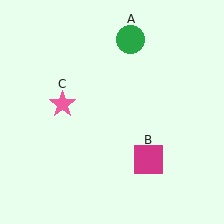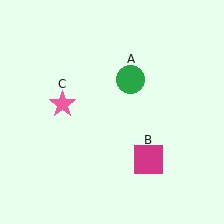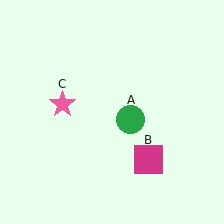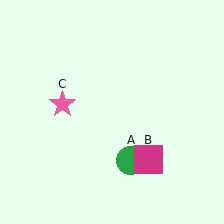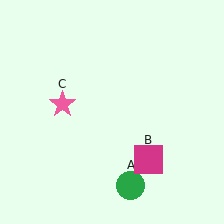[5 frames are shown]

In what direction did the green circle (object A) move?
The green circle (object A) moved down.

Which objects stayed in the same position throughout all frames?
Magenta square (object B) and pink star (object C) remained stationary.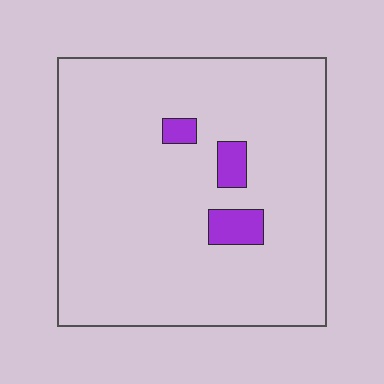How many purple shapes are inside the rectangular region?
3.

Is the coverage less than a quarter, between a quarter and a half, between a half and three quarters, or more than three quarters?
Less than a quarter.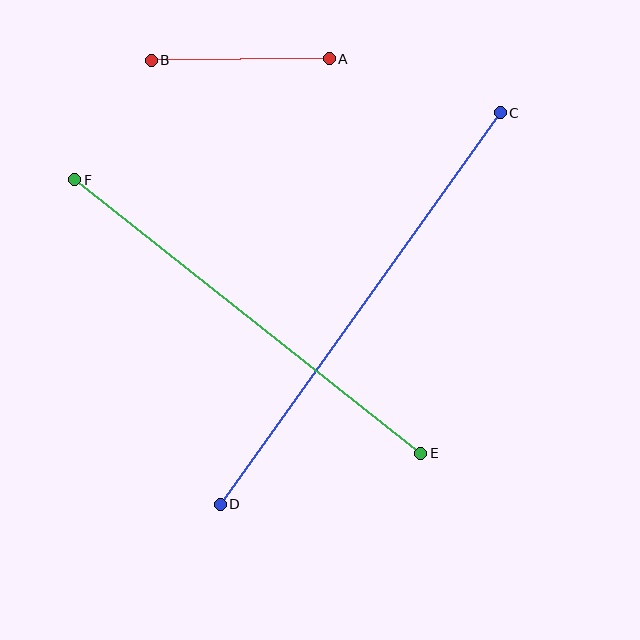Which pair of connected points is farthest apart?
Points C and D are farthest apart.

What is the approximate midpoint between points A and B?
The midpoint is at approximately (240, 59) pixels.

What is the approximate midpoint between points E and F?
The midpoint is at approximately (248, 316) pixels.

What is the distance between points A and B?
The distance is approximately 178 pixels.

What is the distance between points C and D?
The distance is approximately 481 pixels.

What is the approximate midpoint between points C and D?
The midpoint is at approximately (360, 308) pixels.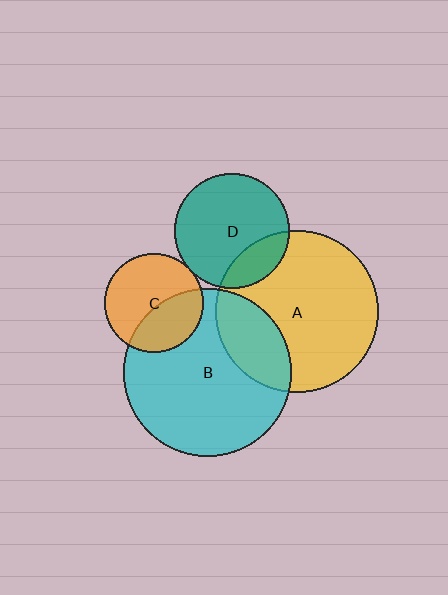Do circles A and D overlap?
Yes.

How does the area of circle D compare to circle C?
Approximately 1.4 times.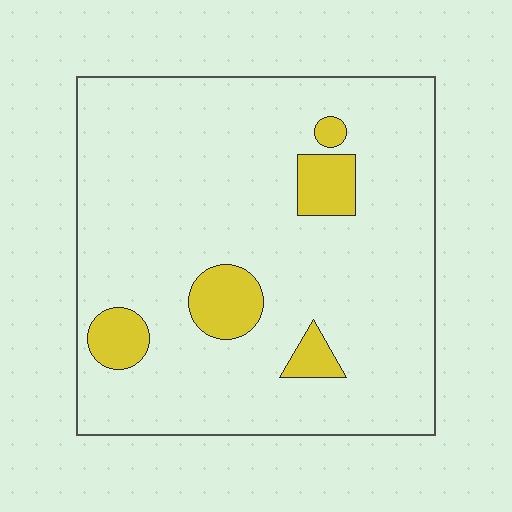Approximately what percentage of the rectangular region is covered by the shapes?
Approximately 10%.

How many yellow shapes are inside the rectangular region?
5.